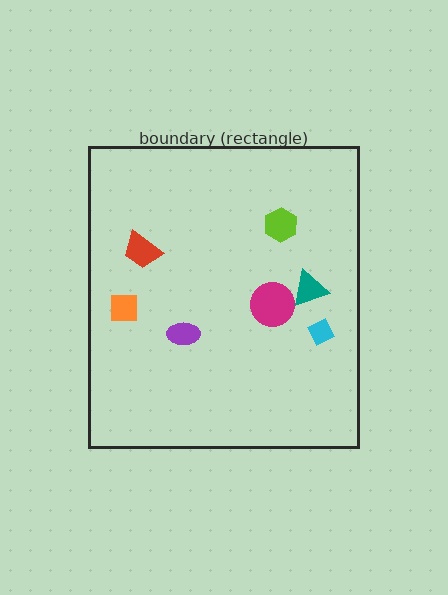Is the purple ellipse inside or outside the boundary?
Inside.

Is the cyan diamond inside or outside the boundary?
Inside.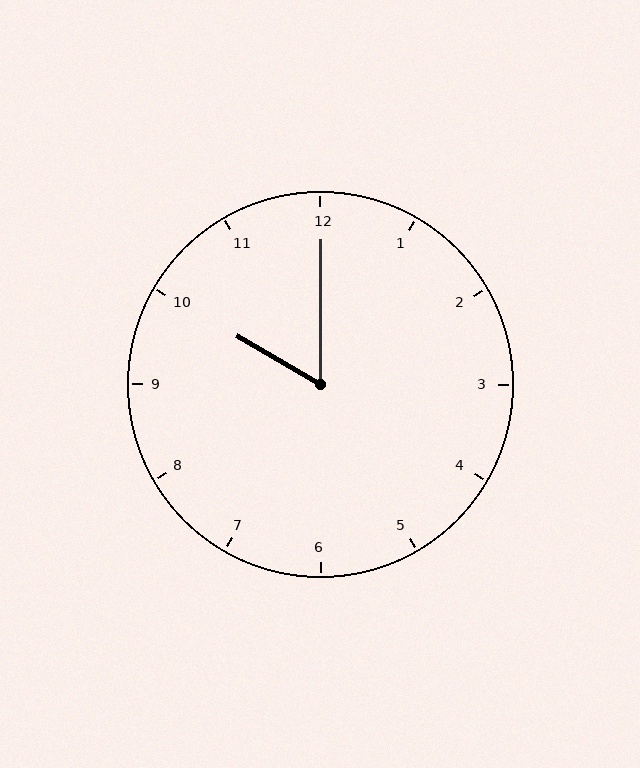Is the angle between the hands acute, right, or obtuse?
It is acute.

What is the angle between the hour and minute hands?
Approximately 60 degrees.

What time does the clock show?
10:00.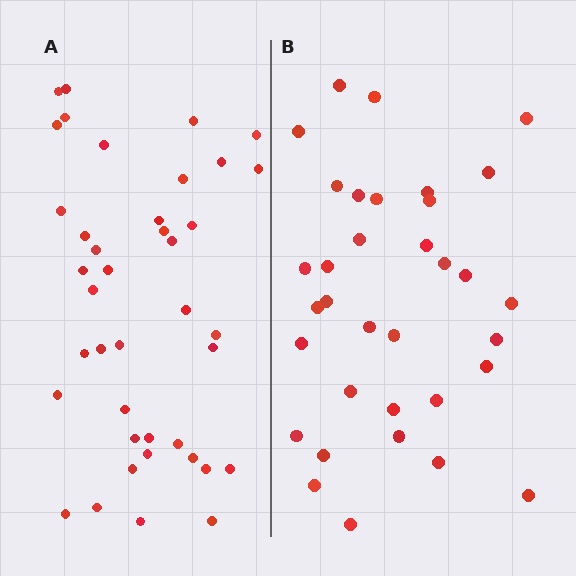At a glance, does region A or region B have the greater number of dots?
Region A (the left region) has more dots.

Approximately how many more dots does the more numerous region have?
Region A has about 6 more dots than region B.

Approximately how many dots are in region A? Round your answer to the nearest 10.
About 40 dots.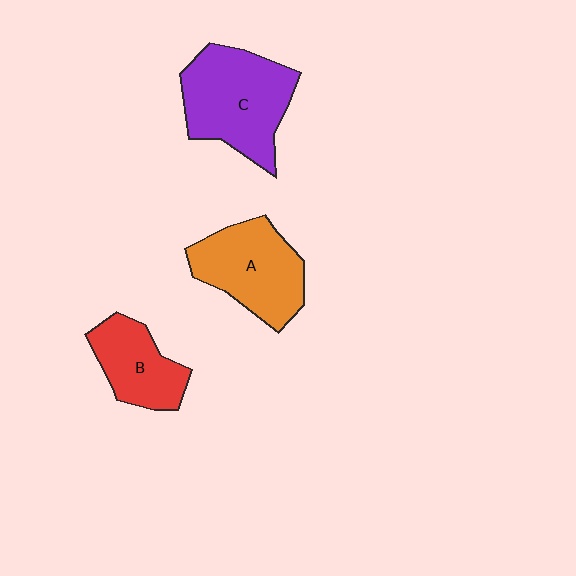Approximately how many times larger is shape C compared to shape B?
Approximately 1.6 times.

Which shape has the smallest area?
Shape B (red).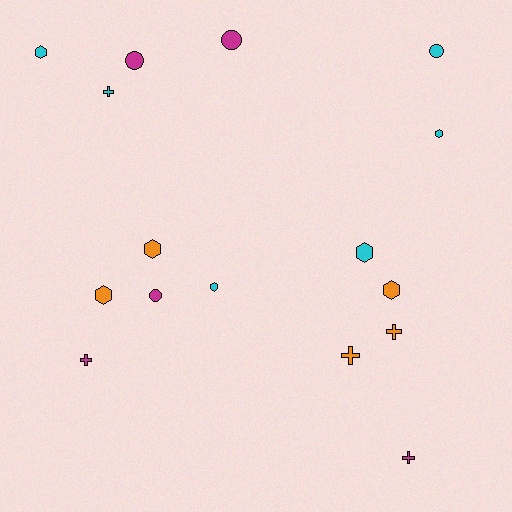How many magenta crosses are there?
There are 2 magenta crosses.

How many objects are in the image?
There are 16 objects.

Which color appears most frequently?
Cyan, with 6 objects.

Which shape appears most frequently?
Hexagon, with 7 objects.